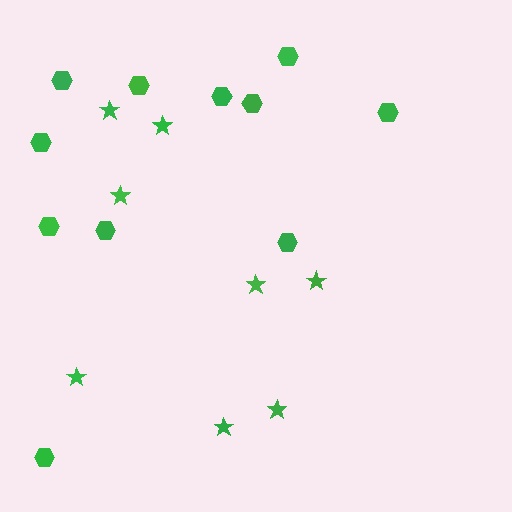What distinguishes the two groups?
There are 2 groups: one group of hexagons (11) and one group of stars (8).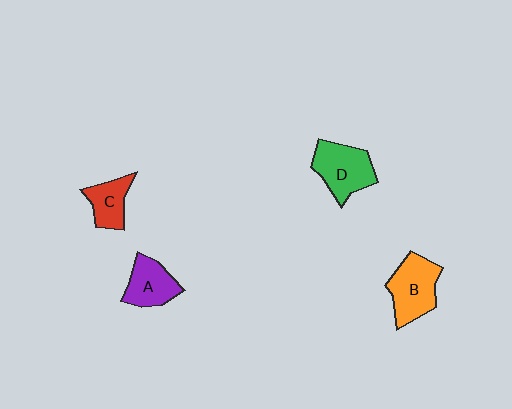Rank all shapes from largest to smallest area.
From largest to smallest: B (orange), D (green), A (purple), C (red).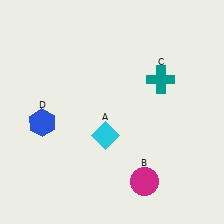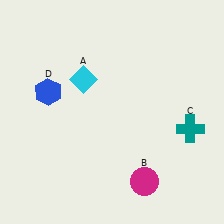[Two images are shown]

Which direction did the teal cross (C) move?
The teal cross (C) moved down.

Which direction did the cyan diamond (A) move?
The cyan diamond (A) moved up.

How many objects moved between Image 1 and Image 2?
3 objects moved between the two images.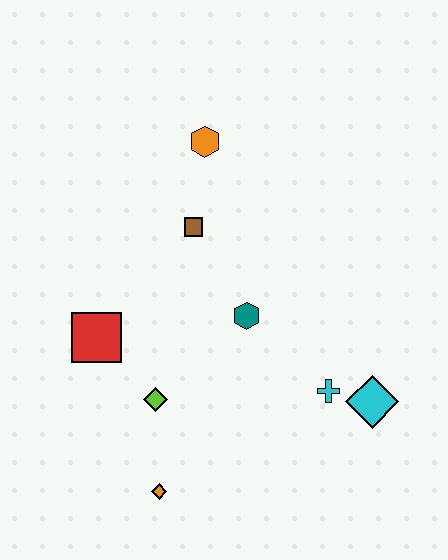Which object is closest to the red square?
The lime diamond is closest to the red square.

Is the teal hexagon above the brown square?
No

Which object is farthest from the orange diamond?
The orange hexagon is farthest from the orange diamond.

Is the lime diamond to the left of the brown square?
Yes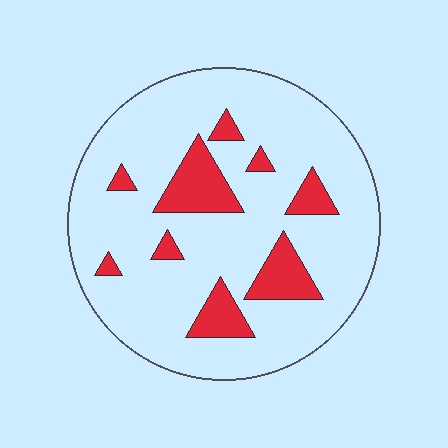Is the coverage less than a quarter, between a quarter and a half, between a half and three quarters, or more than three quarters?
Less than a quarter.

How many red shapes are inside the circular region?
9.